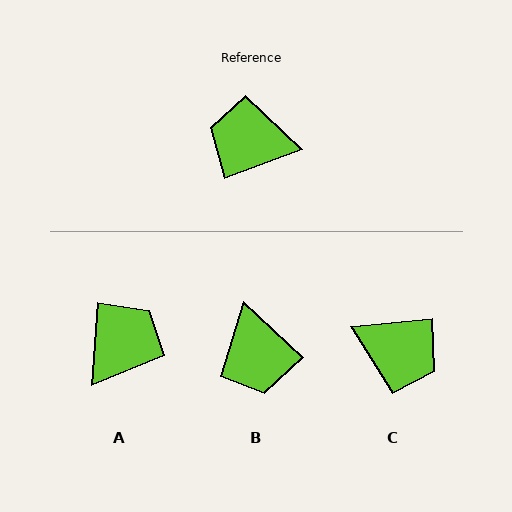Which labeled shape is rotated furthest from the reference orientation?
C, about 165 degrees away.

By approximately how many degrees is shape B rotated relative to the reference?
Approximately 117 degrees counter-clockwise.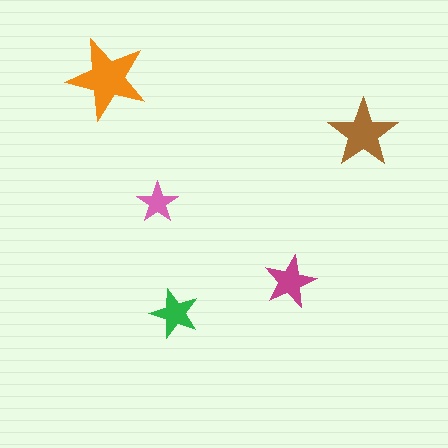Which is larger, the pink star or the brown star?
The brown one.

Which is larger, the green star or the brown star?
The brown one.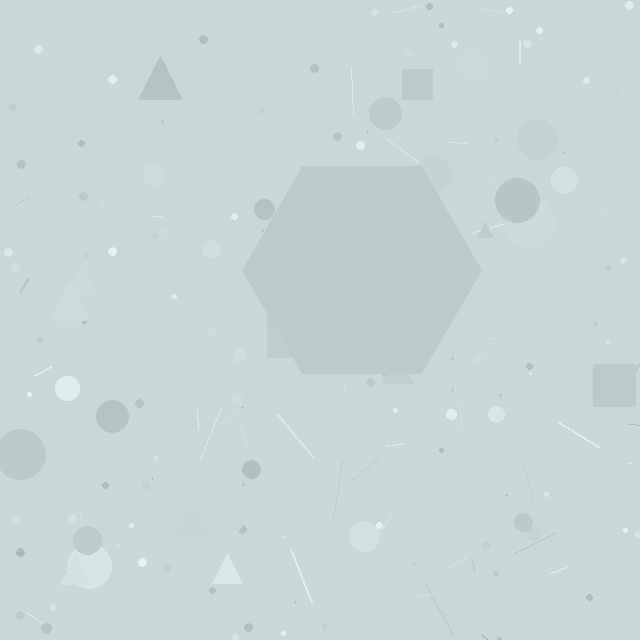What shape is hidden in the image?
A hexagon is hidden in the image.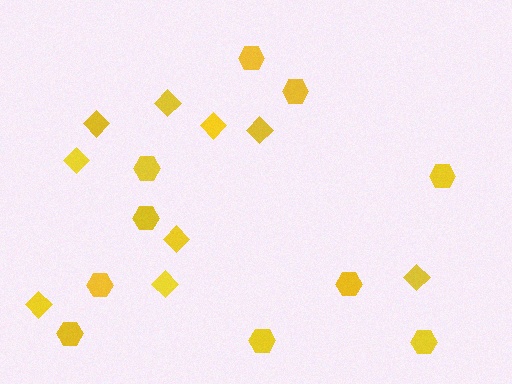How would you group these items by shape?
There are 2 groups: one group of diamonds (9) and one group of hexagons (10).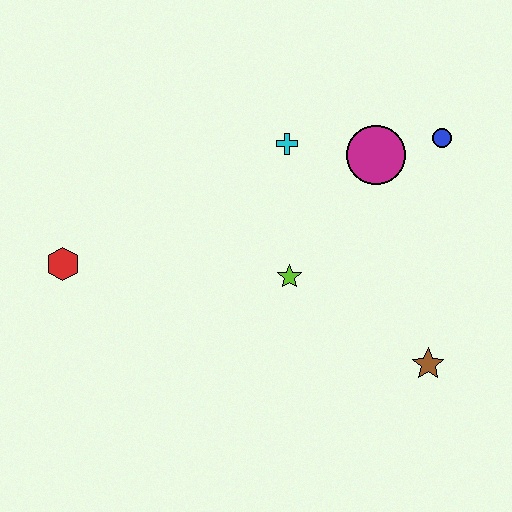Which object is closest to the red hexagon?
The lime star is closest to the red hexagon.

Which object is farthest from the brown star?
The red hexagon is farthest from the brown star.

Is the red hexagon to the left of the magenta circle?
Yes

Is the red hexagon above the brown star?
Yes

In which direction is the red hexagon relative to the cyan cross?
The red hexagon is to the left of the cyan cross.